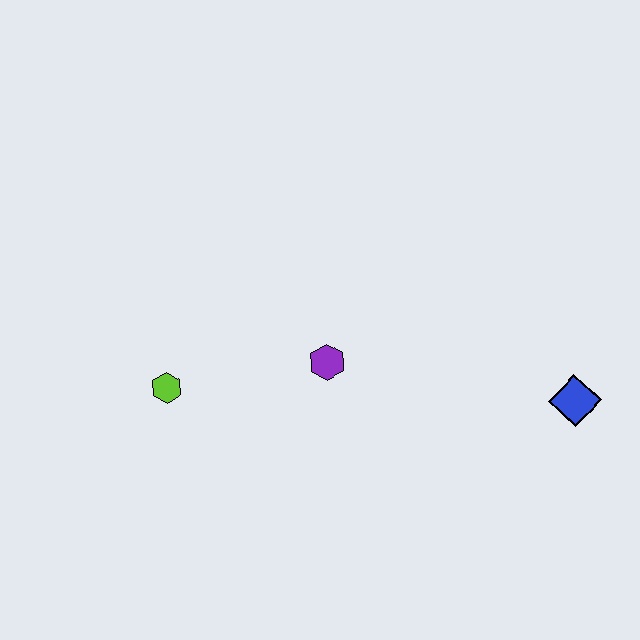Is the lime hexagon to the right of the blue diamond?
No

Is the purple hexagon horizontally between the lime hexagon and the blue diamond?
Yes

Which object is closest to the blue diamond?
The purple hexagon is closest to the blue diamond.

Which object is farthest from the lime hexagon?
The blue diamond is farthest from the lime hexagon.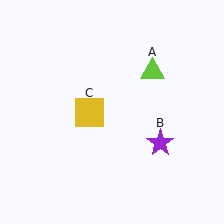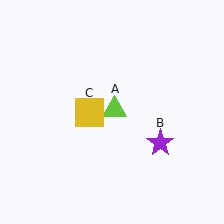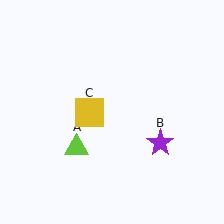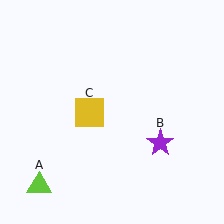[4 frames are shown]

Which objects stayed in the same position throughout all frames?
Purple star (object B) and yellow square (object C) remained stationary.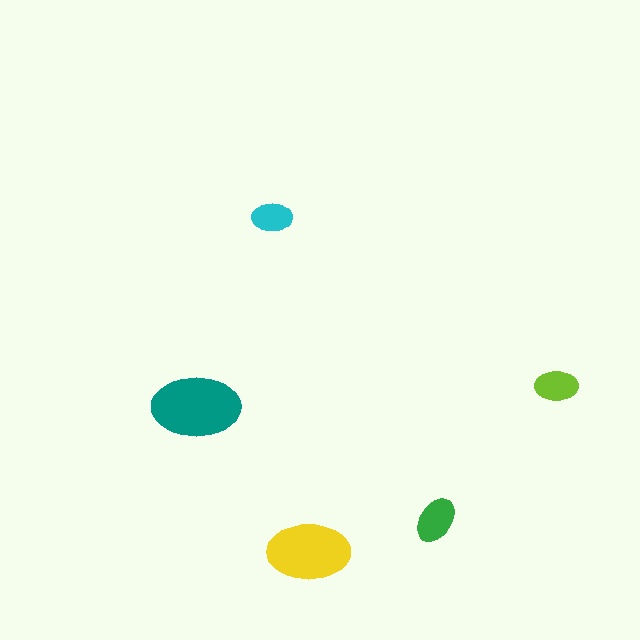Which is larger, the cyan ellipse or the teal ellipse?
The teal one.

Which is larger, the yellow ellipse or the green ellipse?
The yellow one.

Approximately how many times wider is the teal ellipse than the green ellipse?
About 2 times wider.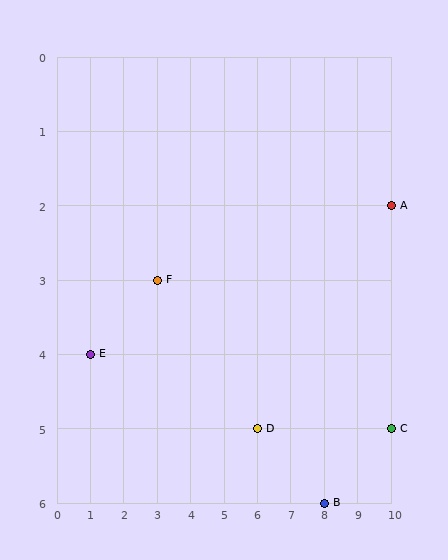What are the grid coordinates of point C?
Point C is at grid coordinates (10, 5).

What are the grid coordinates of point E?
Point E is at grid coordinates (1, 4).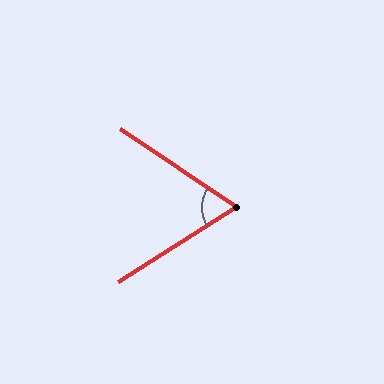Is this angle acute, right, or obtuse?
It is acute.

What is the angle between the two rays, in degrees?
Approximately 66 degrees.